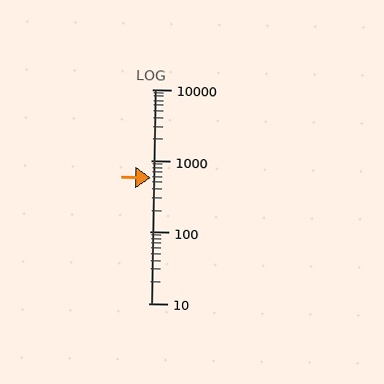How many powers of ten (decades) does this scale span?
The scale spans 3 decades, from 10 to 10000.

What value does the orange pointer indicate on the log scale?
The pointer indicates approximately 570.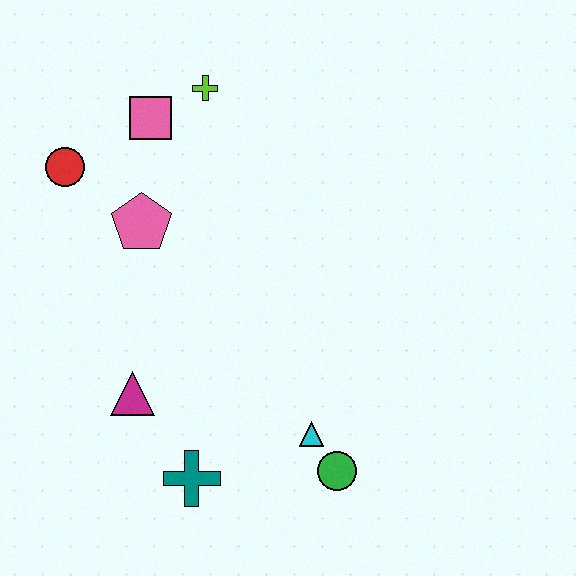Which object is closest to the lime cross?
The pink square is closest to the lime cross.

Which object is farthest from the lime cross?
The green circle is farthest from the lime cross.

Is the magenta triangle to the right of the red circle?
Yes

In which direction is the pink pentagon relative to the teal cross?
The pink pentagon is above the teal cross.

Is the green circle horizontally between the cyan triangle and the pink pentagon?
No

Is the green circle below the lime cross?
Yes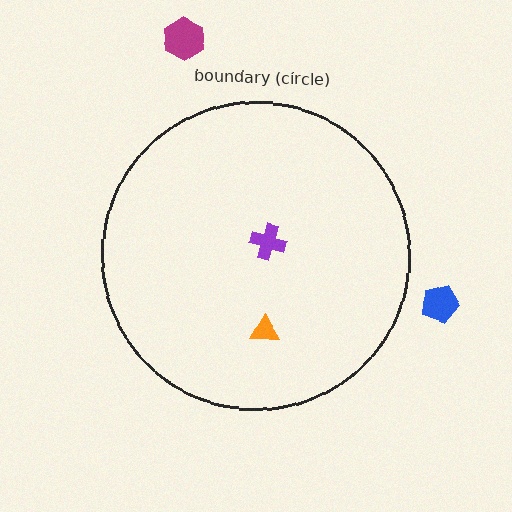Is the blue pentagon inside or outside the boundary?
Outside.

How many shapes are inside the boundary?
2 inside, 2 outside.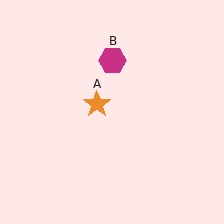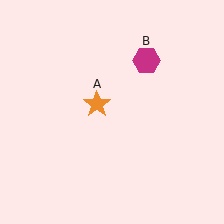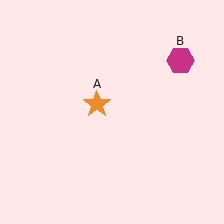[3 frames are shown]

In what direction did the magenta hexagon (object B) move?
The magenta hexagon (object B) moved right.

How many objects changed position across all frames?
1 object changed position: magenta hexagon (object B).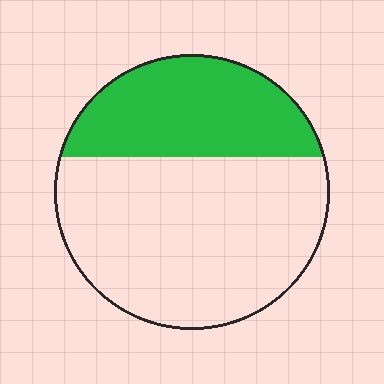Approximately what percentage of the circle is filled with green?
Approximately 35%.